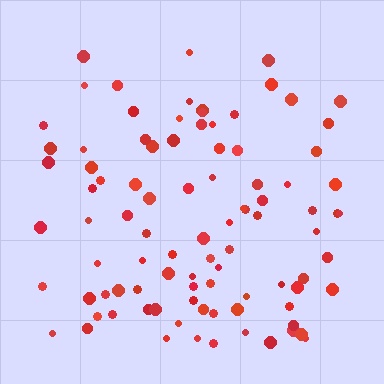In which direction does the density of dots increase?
From top to bottom, with the bottom side densest.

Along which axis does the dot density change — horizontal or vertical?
Vertical.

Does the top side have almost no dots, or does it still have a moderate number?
Still a moderate number, just noticeably fewer than the bottom.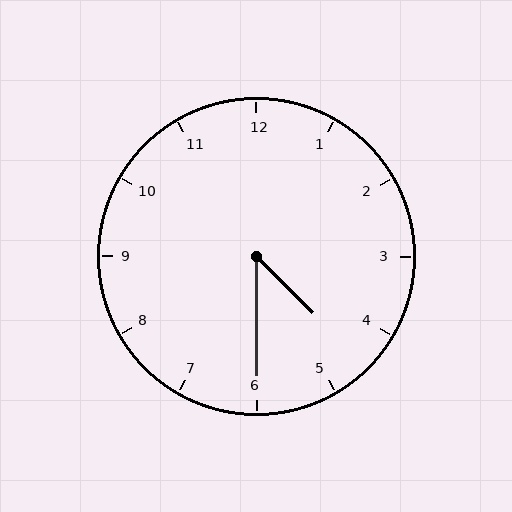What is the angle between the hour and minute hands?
Approximately 45 degrees.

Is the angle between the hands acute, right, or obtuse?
It is acute.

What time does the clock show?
4:30.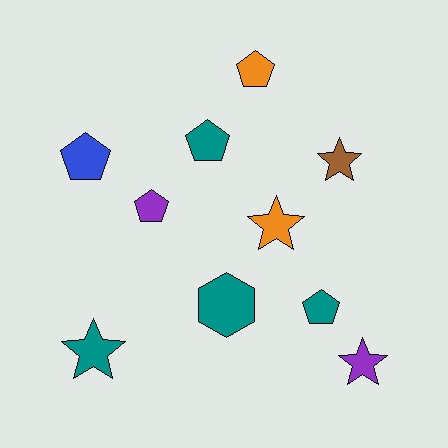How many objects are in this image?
There are 10 objects.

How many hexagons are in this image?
There is 1 hexagon.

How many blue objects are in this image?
There is 1 blue object.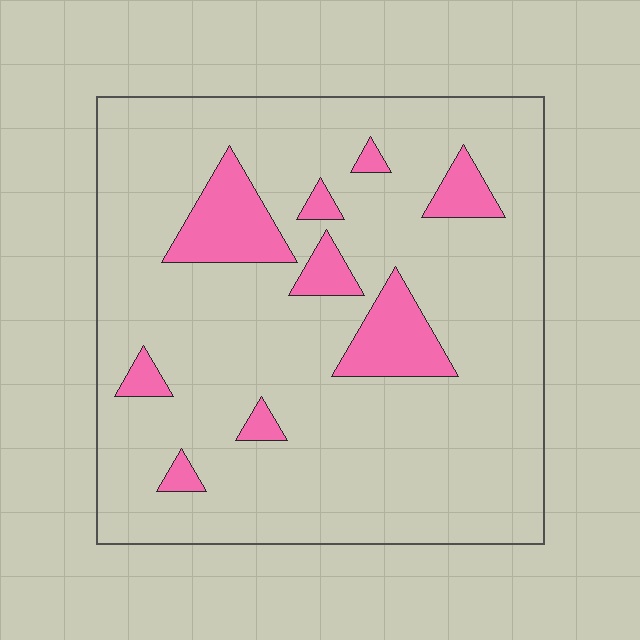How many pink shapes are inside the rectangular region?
9.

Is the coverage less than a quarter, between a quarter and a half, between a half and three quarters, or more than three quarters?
Less than a quarter.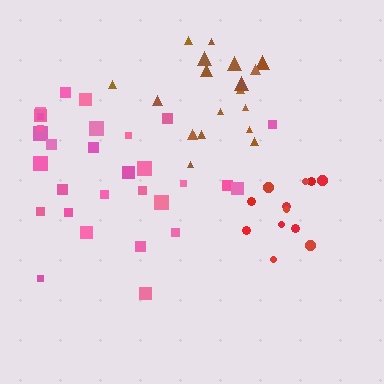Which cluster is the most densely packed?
Red.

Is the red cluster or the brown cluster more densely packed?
Red.